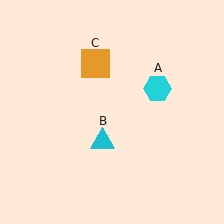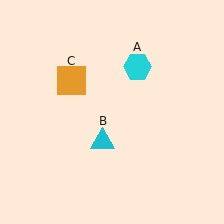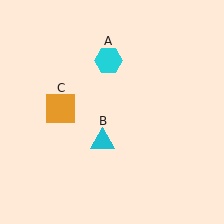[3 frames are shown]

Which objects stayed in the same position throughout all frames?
Cyan triangle (object B) remained stationary.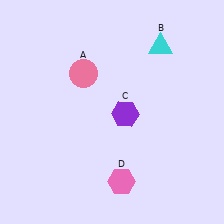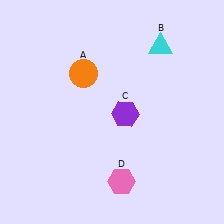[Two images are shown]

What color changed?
The circle (A) changed from pink in Image 1 to orange in Image 2.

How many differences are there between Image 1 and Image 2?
There is 1 difference between the two images.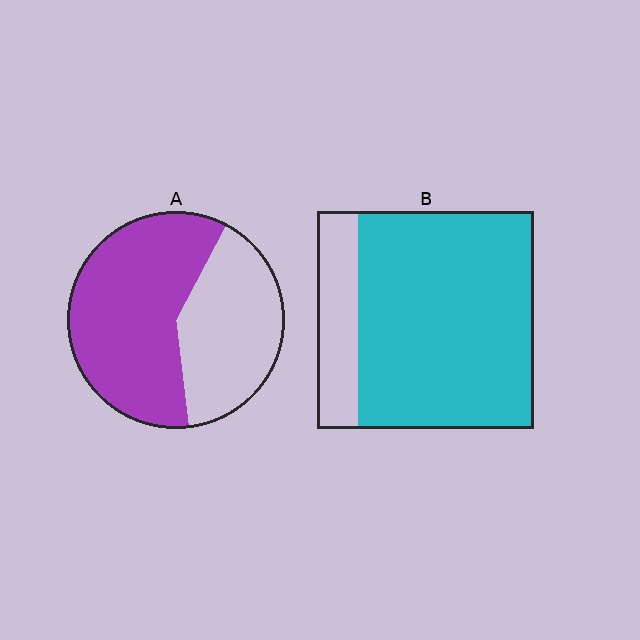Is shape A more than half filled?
Yes.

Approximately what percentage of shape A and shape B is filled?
A is approximately 60% and B is approximately 80%.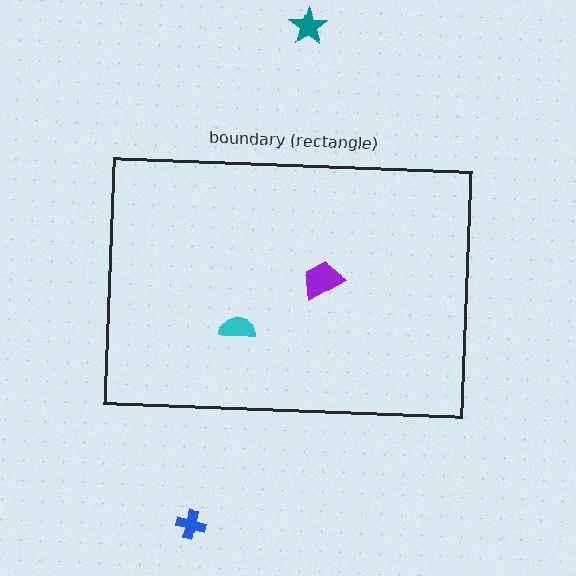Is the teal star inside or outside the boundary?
Outside.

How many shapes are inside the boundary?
2 inside, 2 outside.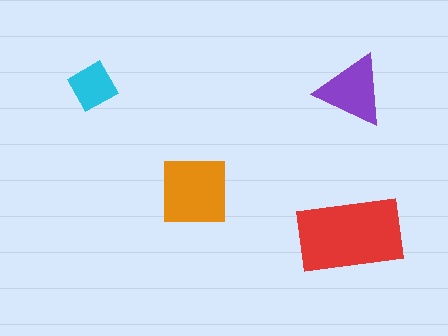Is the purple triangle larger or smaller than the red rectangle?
Smaller.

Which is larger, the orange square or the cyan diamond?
The orange square.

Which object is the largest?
The red rectangle.